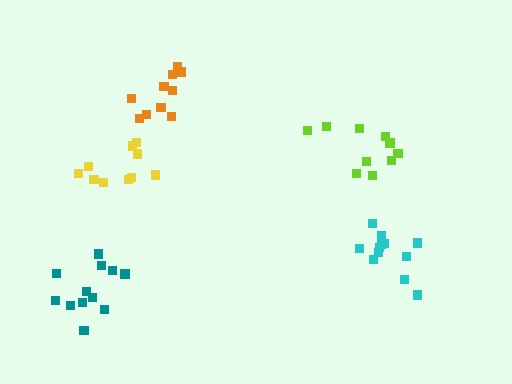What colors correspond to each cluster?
The clusters are colored: lime, cyan, teal, yellow, orange.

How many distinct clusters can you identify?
There are 5 distinct clusters.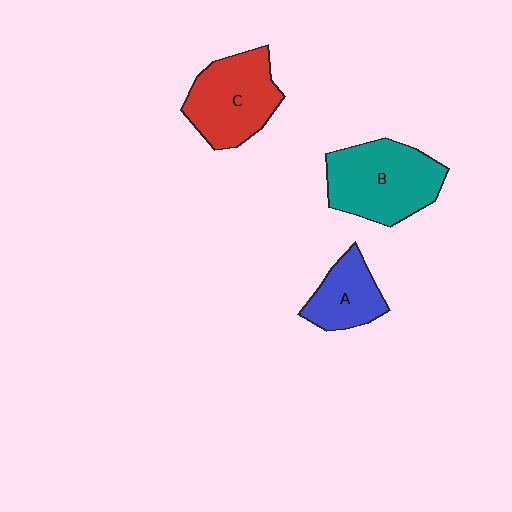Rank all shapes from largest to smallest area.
From largest to smallest: B (teal), C (red), A (blue).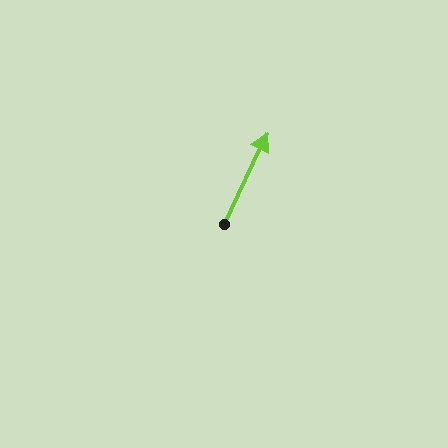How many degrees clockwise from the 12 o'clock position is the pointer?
Approximately 25 degrees.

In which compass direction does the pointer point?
Northeast.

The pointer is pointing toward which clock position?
Roughly 1 o'clock.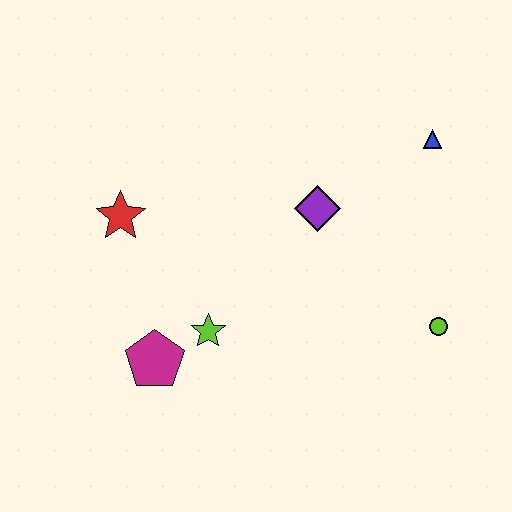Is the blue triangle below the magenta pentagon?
No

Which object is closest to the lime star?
The magenta pentagon is closest to the lime star.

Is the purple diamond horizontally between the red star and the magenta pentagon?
No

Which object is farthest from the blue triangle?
The magenta pentagon is farthest from the blue triangle.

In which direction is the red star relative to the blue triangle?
The red star is to the left of the blue triangle.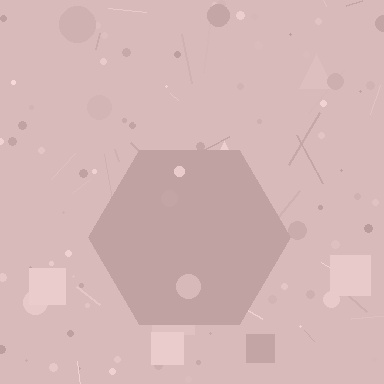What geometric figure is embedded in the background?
A hexagon is embedded in the background.